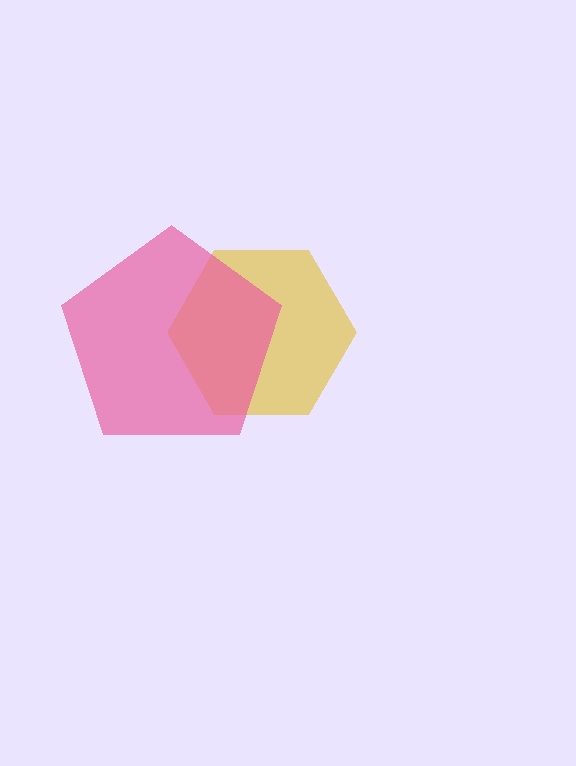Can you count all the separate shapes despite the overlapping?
Yes, there are 2 separate shapes.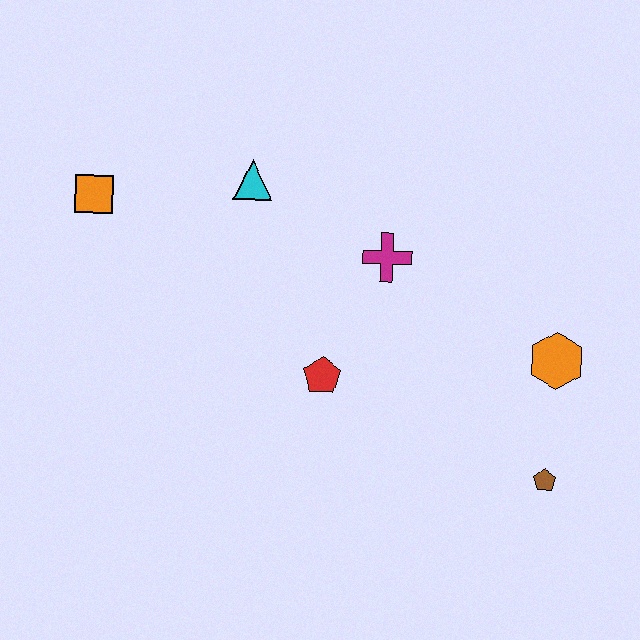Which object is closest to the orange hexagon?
The brown pentagon is closest to the orange hexagon.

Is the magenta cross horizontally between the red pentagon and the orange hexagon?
Yes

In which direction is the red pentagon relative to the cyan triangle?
The red pentagon is below the cyan triangle.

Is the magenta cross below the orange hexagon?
No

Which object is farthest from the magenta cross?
The orange square is farthest from the magenta cross.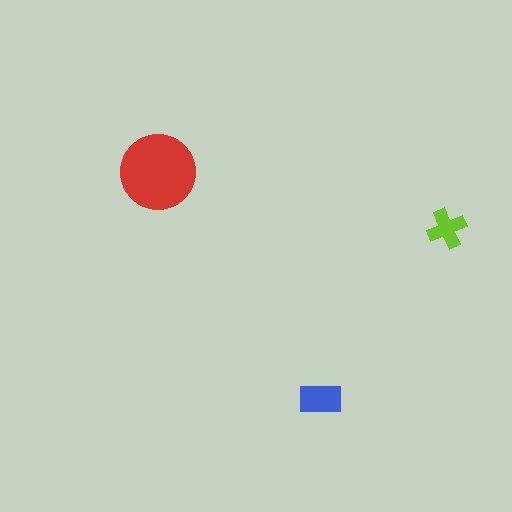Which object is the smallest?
The lime cross.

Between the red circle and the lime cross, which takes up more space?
The red circle.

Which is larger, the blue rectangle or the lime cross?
The blue rectangle.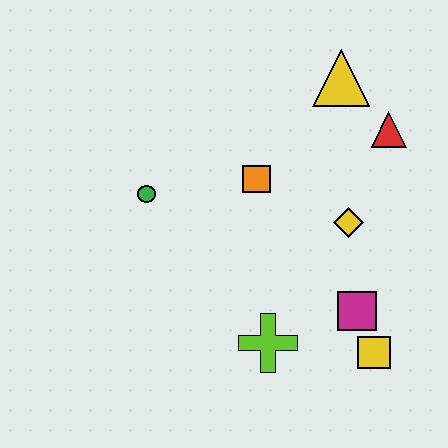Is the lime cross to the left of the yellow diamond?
Yes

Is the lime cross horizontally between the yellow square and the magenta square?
No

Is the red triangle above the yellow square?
Yes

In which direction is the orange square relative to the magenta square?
The orange square is above the magenta square.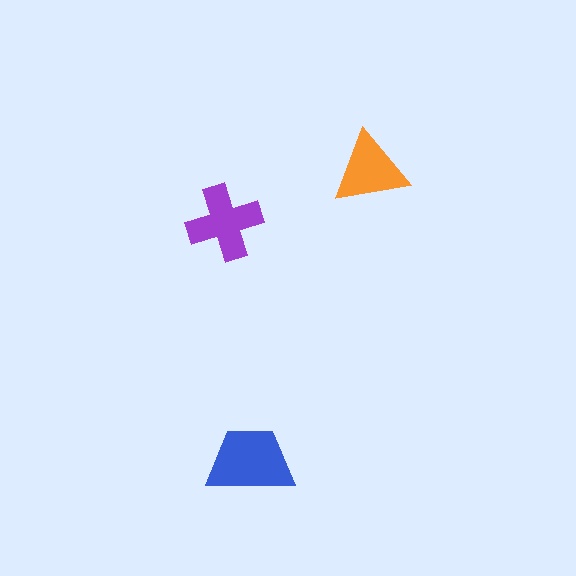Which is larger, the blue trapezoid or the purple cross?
The blue trapezoid.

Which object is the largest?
The blue trapezoid.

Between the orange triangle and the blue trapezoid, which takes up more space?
The blue trapezoid.